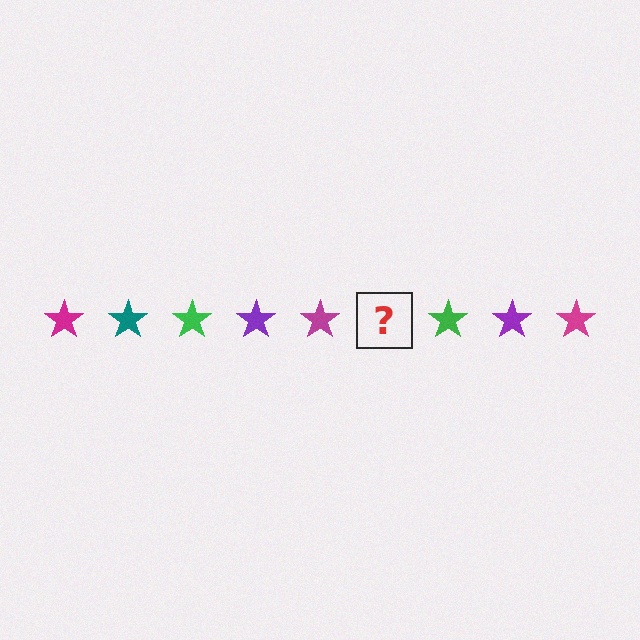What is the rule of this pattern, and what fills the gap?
The rule is that the pattern cycles through magenta, teal, green, purple stars. The gap should be filled with a teal star.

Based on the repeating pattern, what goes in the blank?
The blank should be a teal star.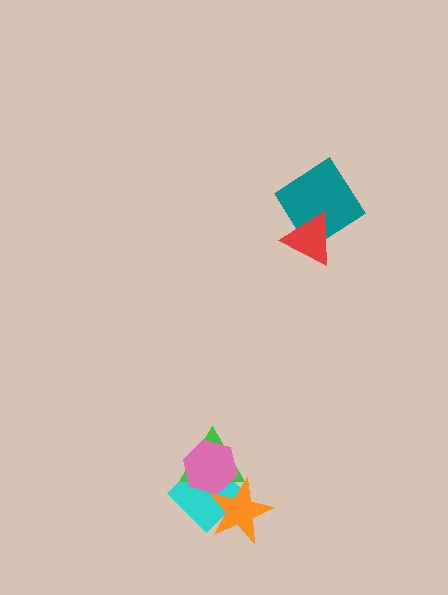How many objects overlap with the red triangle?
1 object overlaps with the red triangle.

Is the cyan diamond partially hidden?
Yes, it is partially covered by another shape.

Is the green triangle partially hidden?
Yes, it is partially covered by another shape.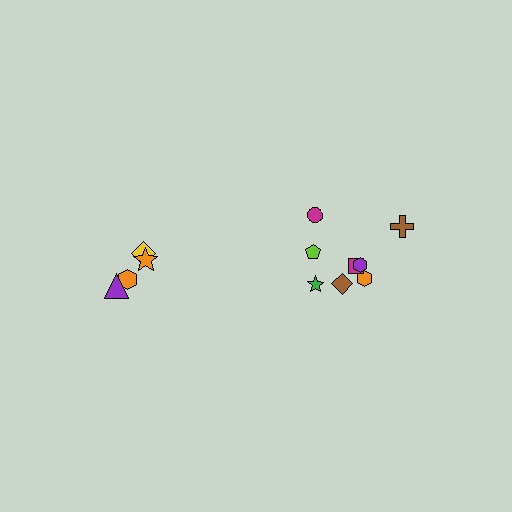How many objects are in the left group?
There are 4 objects.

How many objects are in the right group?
There are 8 objects.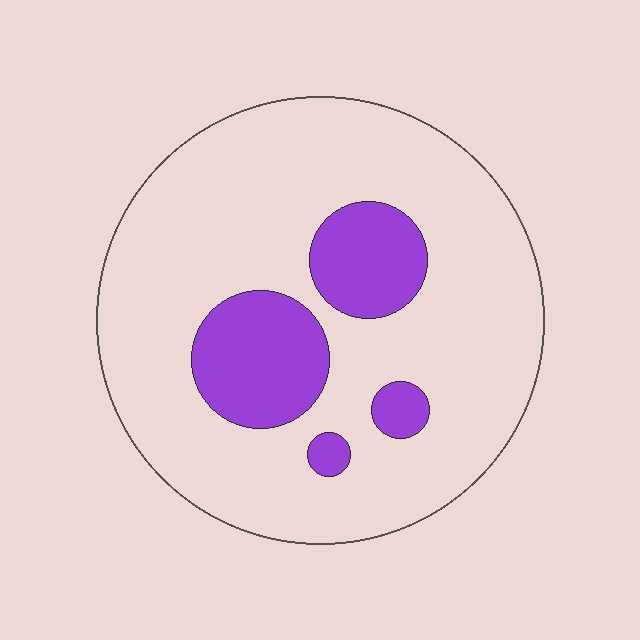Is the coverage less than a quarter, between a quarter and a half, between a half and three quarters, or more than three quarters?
Less than a quarter.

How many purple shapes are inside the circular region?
4.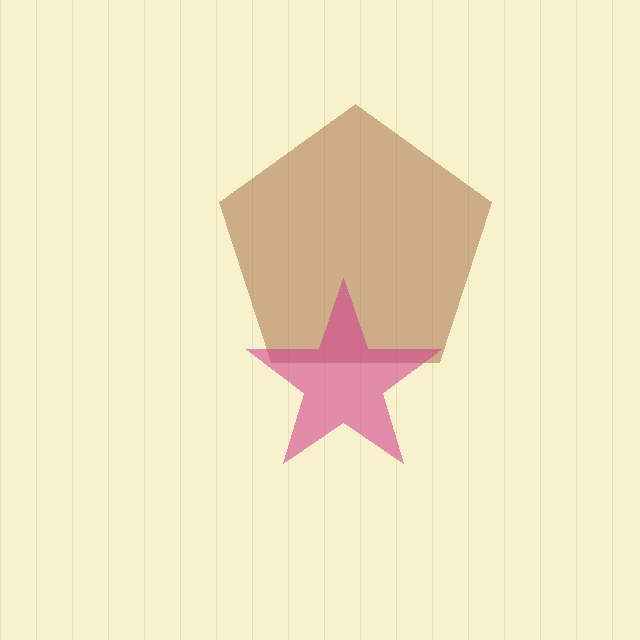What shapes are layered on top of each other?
The layered shapes are: a brown pentagon, a magenta star.